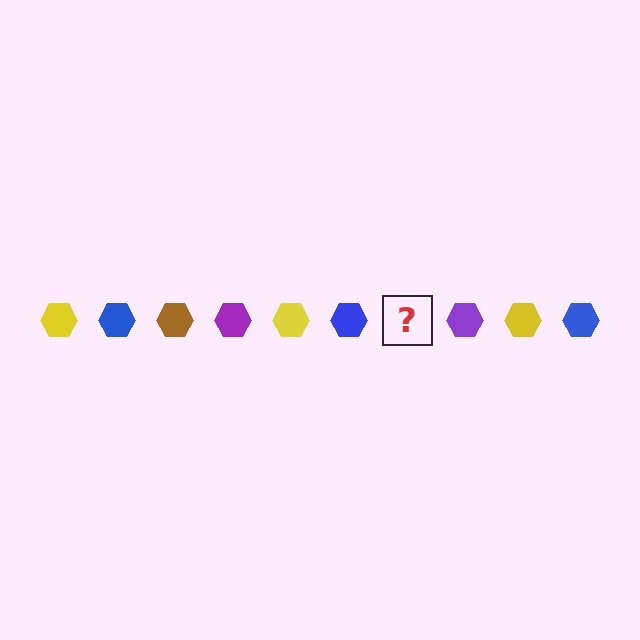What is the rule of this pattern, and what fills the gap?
The rule is that the pattern cycles through yellow, blue, brown, purple hexagons. The gap should be filled with a brown hexagon.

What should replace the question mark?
The question mark should be replaced with a brown hexagon.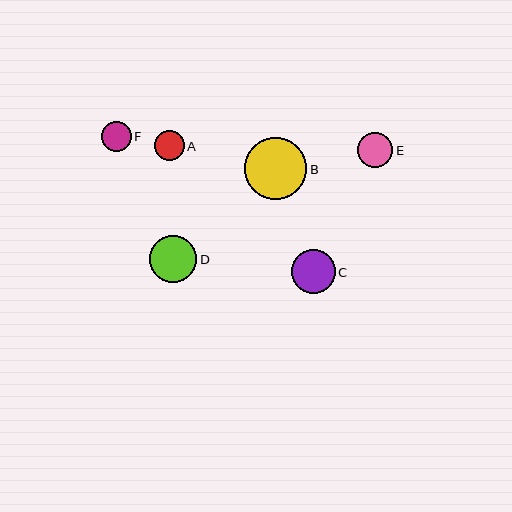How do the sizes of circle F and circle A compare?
Circle F and circle A are approximately the same size.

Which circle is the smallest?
Circle A is the smallest with a size of approximately 30 pixels.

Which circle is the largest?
Circle B is the largest with a size of approximately 62 pixels.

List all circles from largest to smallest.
From largest to smallest: B, D, C, E, F, A.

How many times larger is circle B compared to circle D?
Circle B is approximately 1.3 times the size of circle D.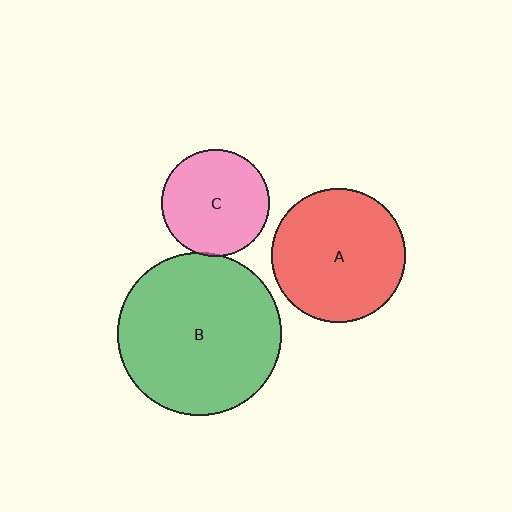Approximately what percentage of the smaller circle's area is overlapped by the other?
Approximately 5%.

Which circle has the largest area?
Circle B (green).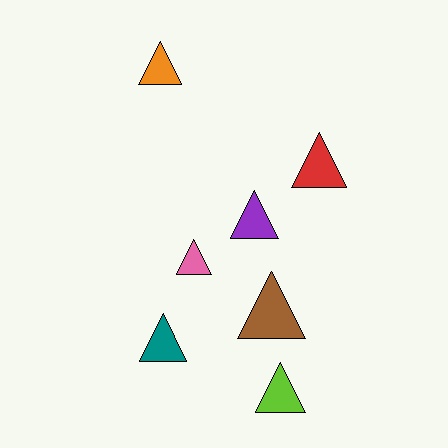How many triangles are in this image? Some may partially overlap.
There are 7 triangles.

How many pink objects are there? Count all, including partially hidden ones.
There is 1 pink object.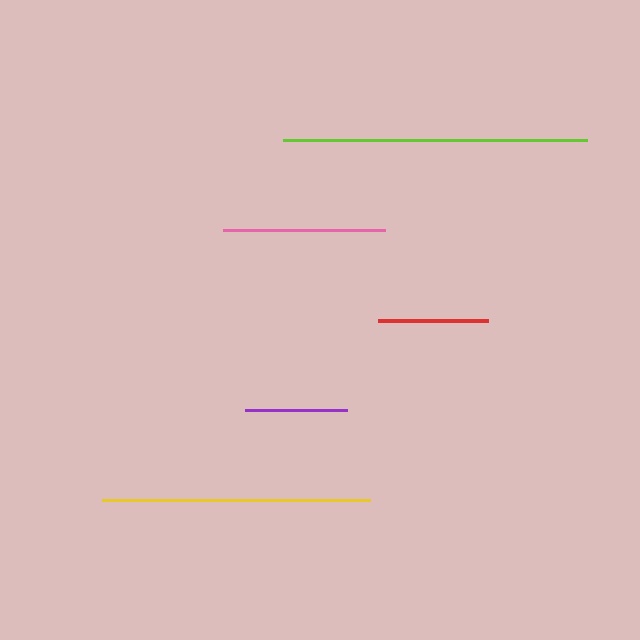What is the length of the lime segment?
The lime segment is approximately 305 pixels long.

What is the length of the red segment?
The red segment is approximately 110 pixels long.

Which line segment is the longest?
The lime line is the longest at approximately 305 pixels.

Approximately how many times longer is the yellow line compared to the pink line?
The yellow line is approximately 1.7 times the length of the pink line.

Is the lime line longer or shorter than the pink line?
The lime line is longer than the pink line.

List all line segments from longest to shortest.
From longest to shortest: lime, yellow, pink, red, purple.